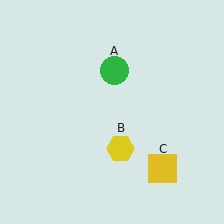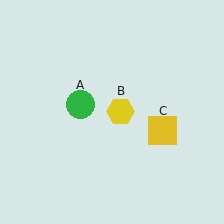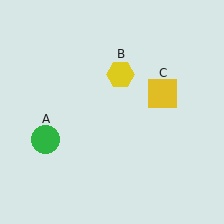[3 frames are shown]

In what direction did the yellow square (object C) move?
The yellow square (object C) moved up.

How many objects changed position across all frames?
3 objects changed position: green circle (object A), yellow hexagon (object B), yellow square (object C).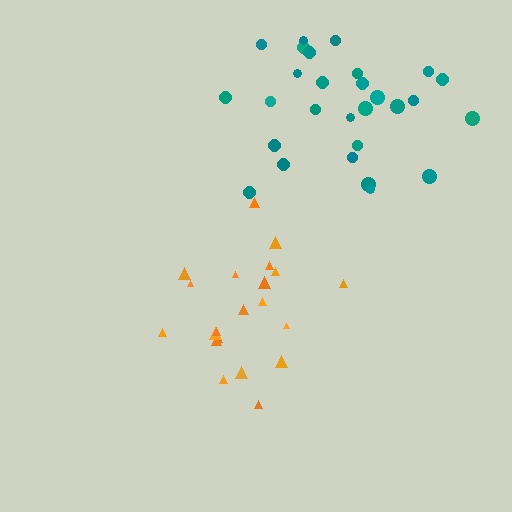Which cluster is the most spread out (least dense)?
Teal.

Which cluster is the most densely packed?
Orange.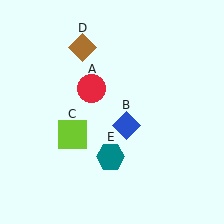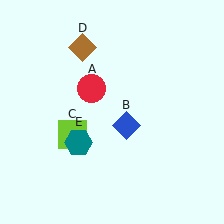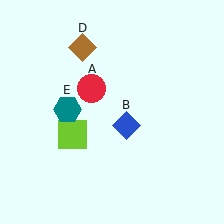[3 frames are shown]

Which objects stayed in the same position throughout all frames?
Red circle (object A) and blue diamond (object B) and lime square (object C) and brown diamond (object D) remained stationary.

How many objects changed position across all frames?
1 object changed position: teal hexagon (object E).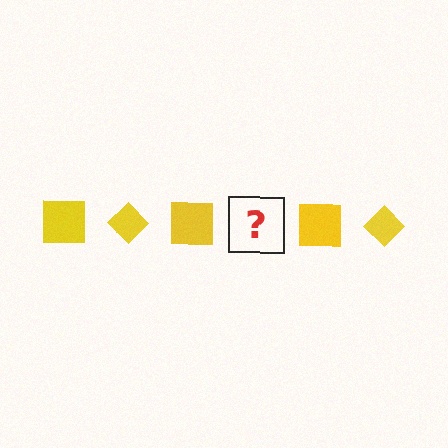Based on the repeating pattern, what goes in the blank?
The blank should be a yellow diamond.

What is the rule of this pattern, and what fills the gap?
The rule is that the pattern cycles through square, diamond shapes in yellow. The gap should be filled with a yellow diamond.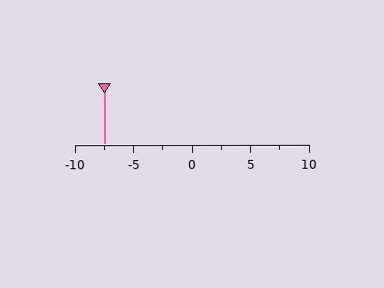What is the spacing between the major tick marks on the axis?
The major ticks are spaced 5 apart.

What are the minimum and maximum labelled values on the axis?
The axis runs from -10 to 10.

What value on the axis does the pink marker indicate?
The marker indicates approximately -7.5.